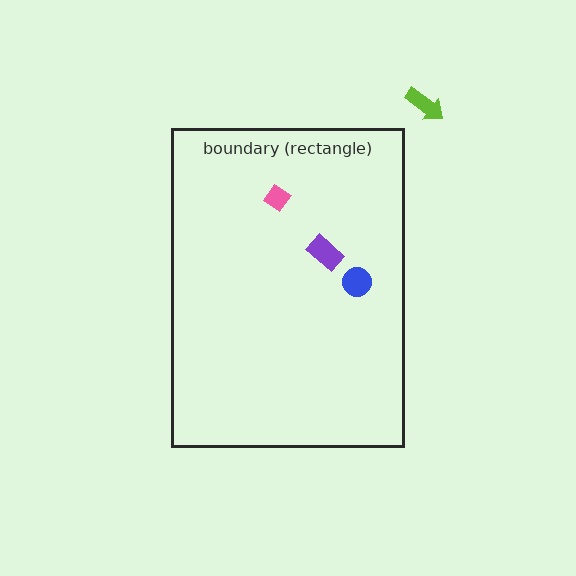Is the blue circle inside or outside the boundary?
Inside.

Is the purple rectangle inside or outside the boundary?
Inside.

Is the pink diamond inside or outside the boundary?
Inside.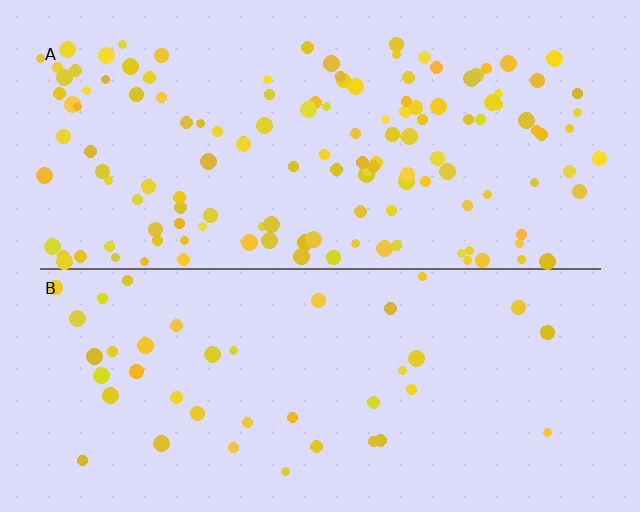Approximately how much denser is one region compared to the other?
Approximately 3.4× — region A over region B.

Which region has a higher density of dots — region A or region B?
A (the top).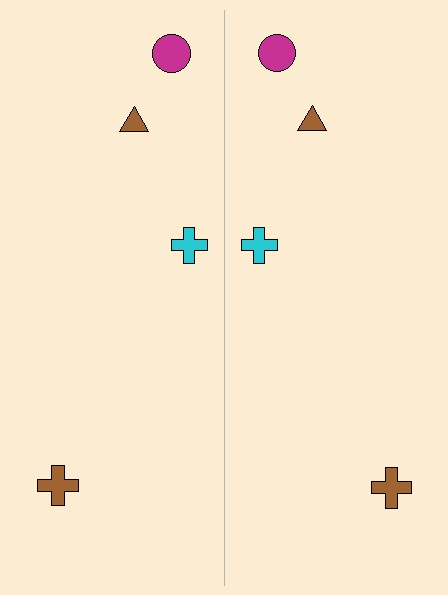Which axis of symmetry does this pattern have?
The pattern has a vertical axis of symmetry running through the center of the image.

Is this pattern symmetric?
Yes, this pattern has bilateral (reflection) symmetry.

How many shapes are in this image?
There are 8 shapes in this image.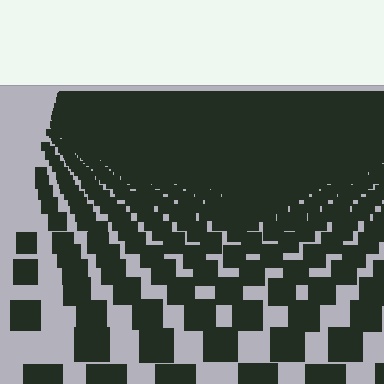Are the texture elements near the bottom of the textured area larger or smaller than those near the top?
Larger. Near the bottom, elements are closer to the viewer and appear at a bigger on-screen size.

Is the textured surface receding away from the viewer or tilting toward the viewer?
The surface is receding away from the viewer. Texture elements get smaller and denser toward the top.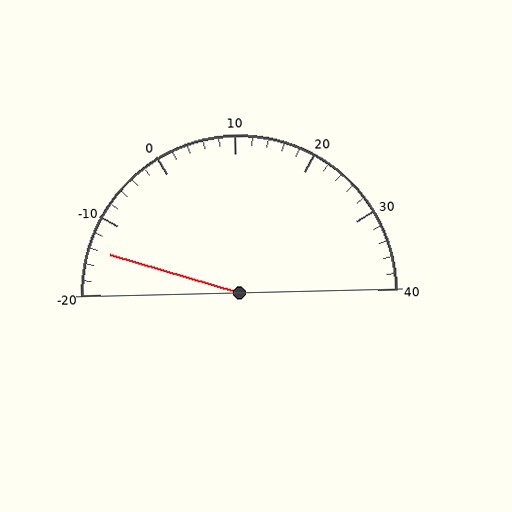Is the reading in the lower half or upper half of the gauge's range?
The reading is in the lower half of the range (-20 to 40).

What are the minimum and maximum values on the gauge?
The gauge ranges from -20 to 40.